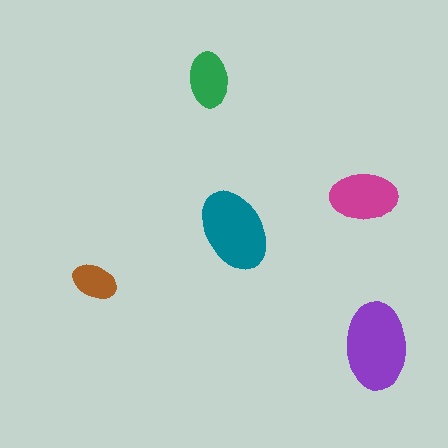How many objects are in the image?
There are 5 objects in the image.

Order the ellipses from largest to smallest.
the purple one, the teal one, the magenta one, the green one, the brown one.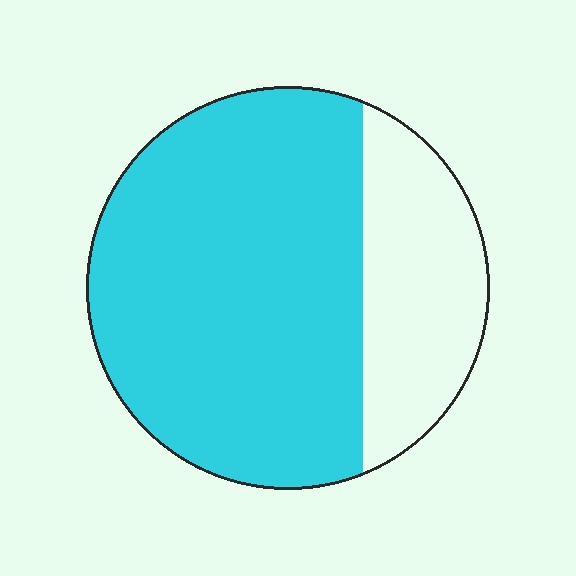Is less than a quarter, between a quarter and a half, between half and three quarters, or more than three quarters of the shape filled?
Between half and three quarters.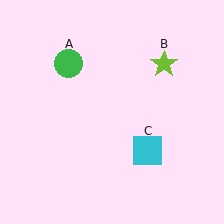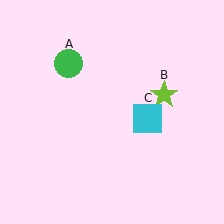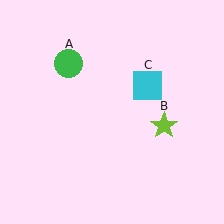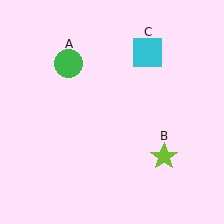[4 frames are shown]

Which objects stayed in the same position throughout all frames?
Green circle (object A) remained stationary.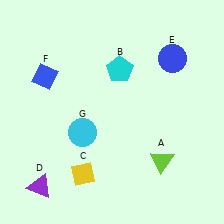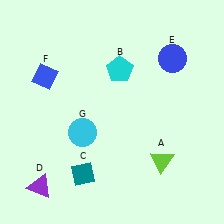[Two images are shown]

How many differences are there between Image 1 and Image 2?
There is 1 difference between the two images.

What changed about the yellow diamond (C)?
In Image 1, C is yellow. In Image 2, it changed to teal.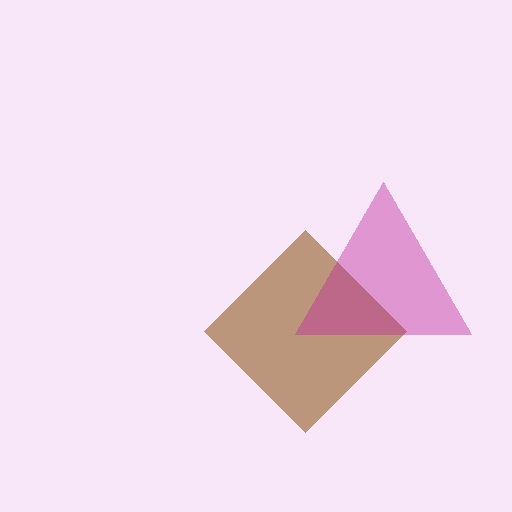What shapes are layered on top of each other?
The layered shapes are: a brown diamond, a magenta triangle.